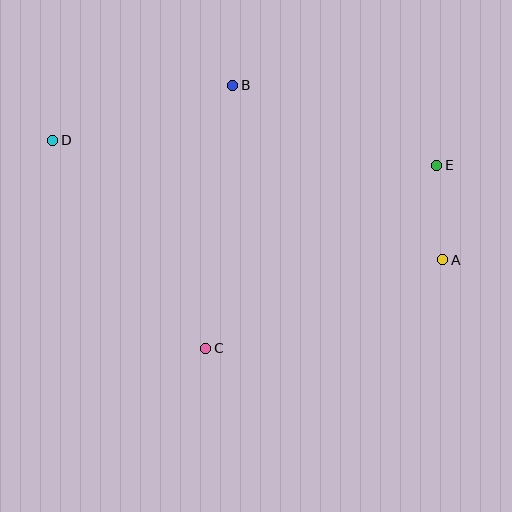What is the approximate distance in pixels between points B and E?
The distance between B and E is approximately 219 pixels.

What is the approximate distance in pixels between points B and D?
The distance between B and D is approximately 188 pixels.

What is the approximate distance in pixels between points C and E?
The distance between C and E is approximately 295 pixels.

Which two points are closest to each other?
Points A and E are closest to each other.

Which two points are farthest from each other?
Points A and D are farthest from each other.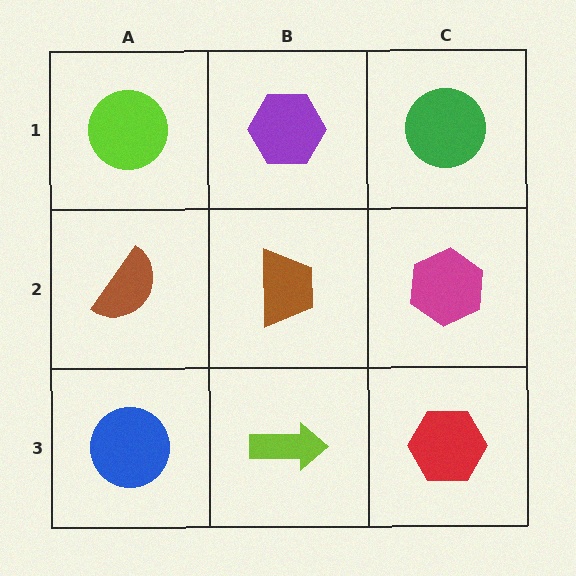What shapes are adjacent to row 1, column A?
A brown semicircle (row 2, column A), a purple hexagon (row 1, column B).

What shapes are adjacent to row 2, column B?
A purple hexagon (row 1, column B), a lime arrow (row 3, column B), a brown semicircle (row 2, column A), a magenta hexagon (row 2, column C).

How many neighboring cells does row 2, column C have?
3.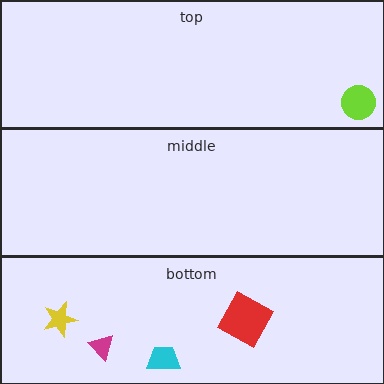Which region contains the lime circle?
The top region.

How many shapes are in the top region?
1.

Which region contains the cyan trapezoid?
The bottom region.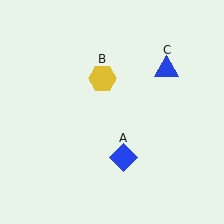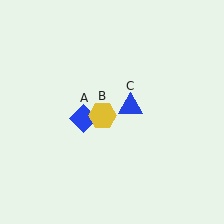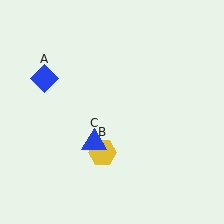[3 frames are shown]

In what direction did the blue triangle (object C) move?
The blue triangle (object C) moved down and to the left.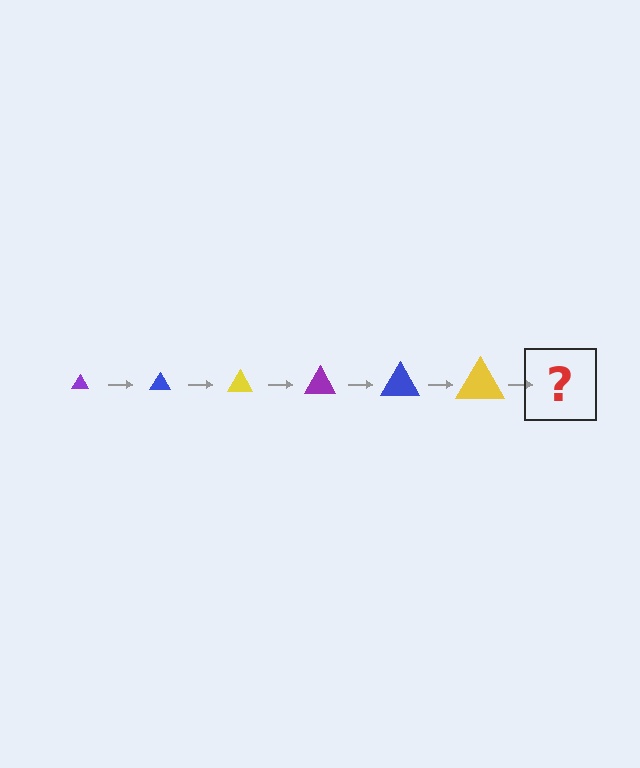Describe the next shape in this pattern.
It should be a purple triangle, larger than the previous one.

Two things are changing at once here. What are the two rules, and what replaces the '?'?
The two rules are that the triangle grows larger each step and the color cycles through purple, blue, and yellow. The '?' should be a purple triangle, larger than the previous one.